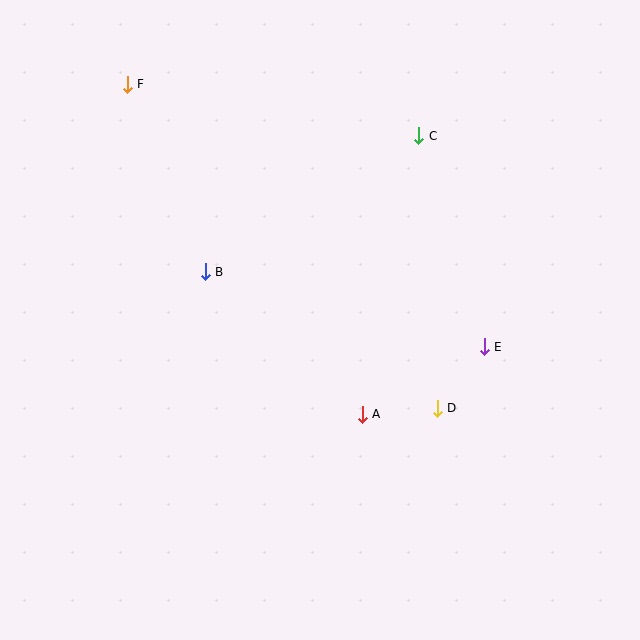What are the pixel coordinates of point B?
Point B is at (205, 272).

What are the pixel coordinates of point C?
Point C is at (419, 136).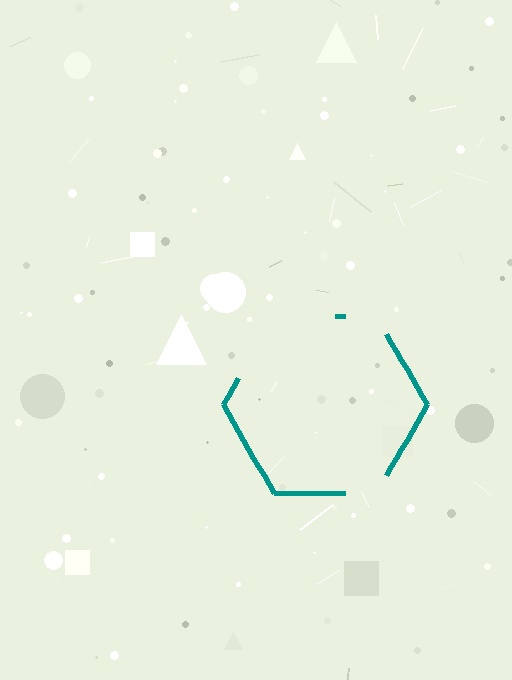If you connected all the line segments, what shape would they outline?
They would outline a hexagon.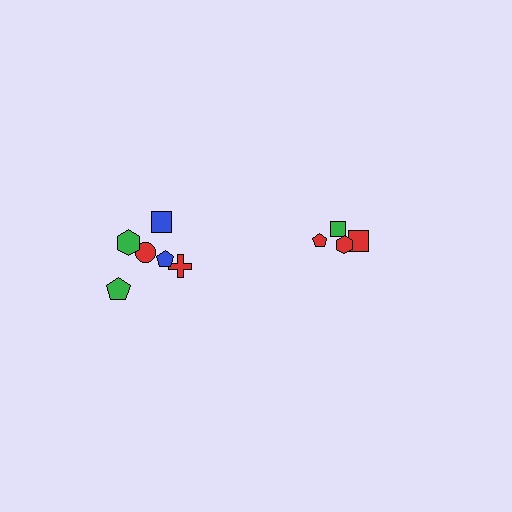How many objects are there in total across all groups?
There are 10 objects.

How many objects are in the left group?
There are 6 objects.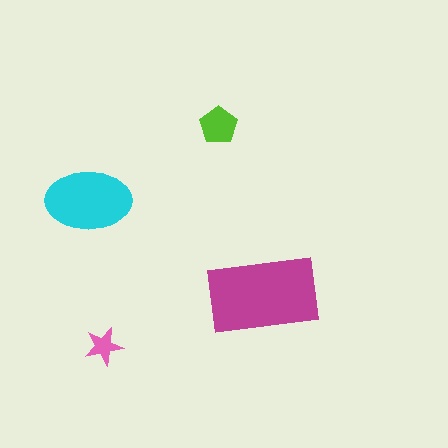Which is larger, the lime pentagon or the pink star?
The lime pentagon.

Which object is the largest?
The magenta rectangle.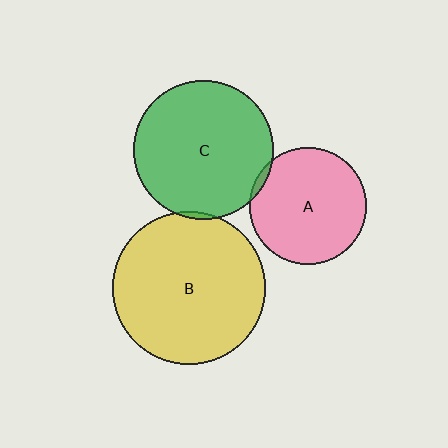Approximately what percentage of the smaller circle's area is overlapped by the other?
Approximately 5%.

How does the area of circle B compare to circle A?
Approximately 1.7 times.